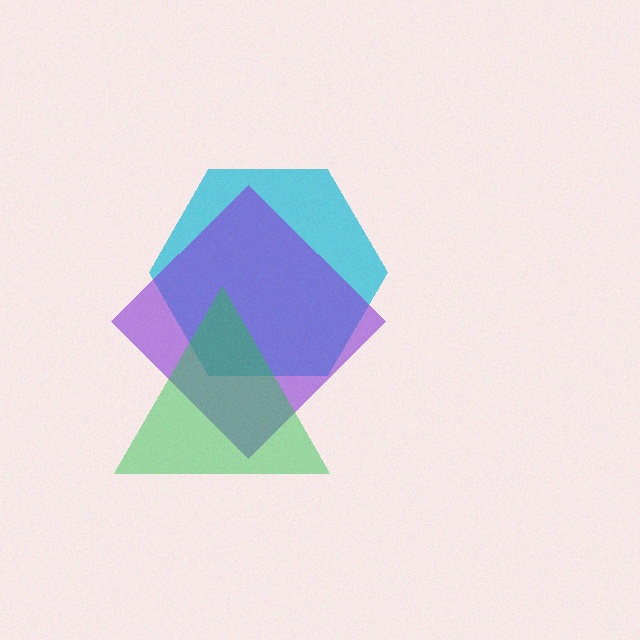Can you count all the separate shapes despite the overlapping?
Yes, there are 3 separate shapes.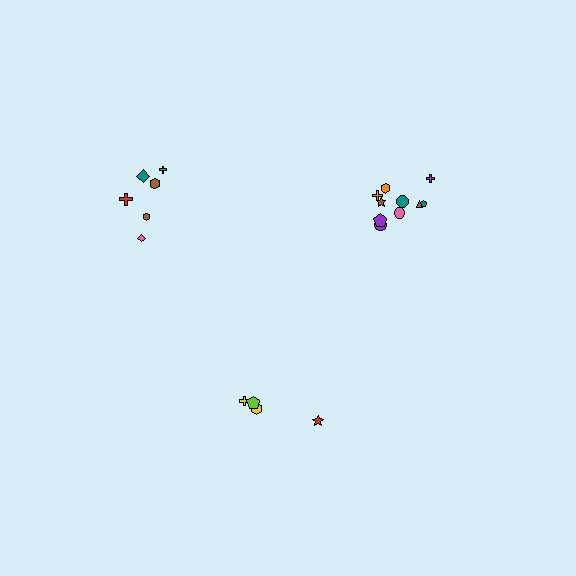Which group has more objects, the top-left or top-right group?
The top-right group.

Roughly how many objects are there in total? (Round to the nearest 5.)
Roughly 20 objects in total.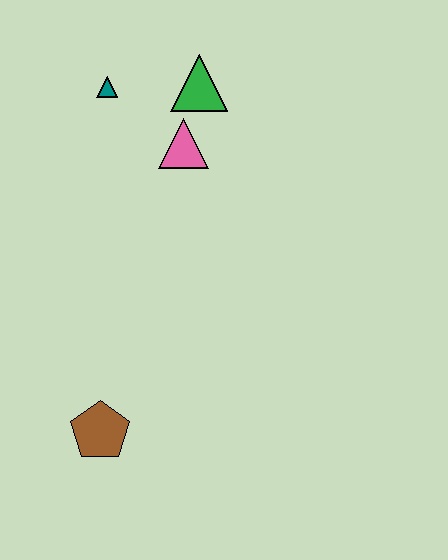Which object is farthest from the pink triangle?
The brown pentagon is farthest from the pink triangle.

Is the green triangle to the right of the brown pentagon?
Yes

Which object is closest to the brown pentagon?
The pink triangle is closest to the brown pentagon.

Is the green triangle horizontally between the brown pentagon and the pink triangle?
No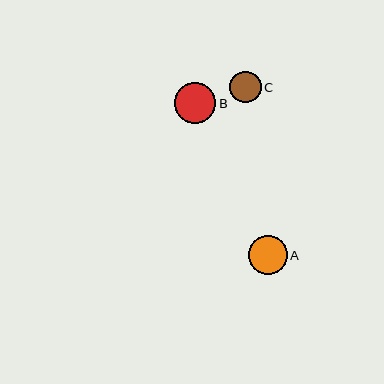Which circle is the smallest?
Circle C is the smallest with a size of approximately 32 pixels.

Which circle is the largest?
Circle B is the largest with a size of approximately 41 pixels.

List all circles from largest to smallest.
From largest to smallest: B, A, C.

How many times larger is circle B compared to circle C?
Circle B is approximately 1.3 times the size of circle C.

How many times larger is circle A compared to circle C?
Circle A is approximately 1.2 times the size of circle C.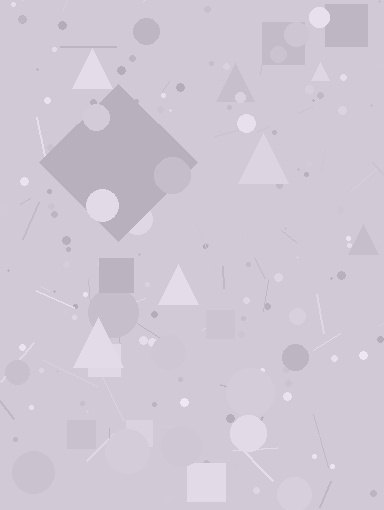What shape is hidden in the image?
A diamond is hidden in the image.